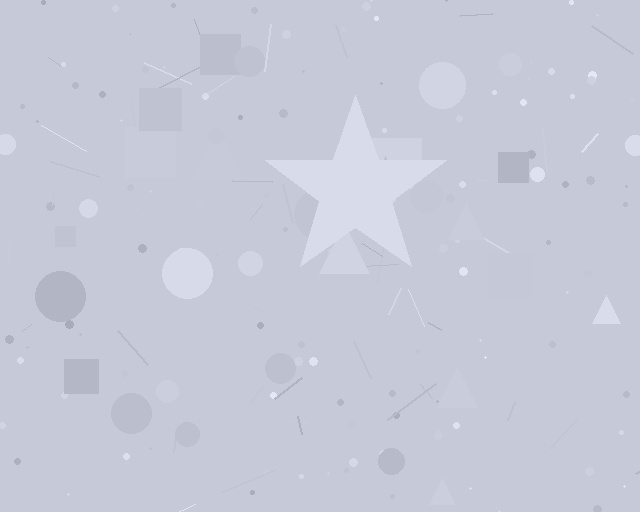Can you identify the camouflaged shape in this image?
The camouflaged shape is a star.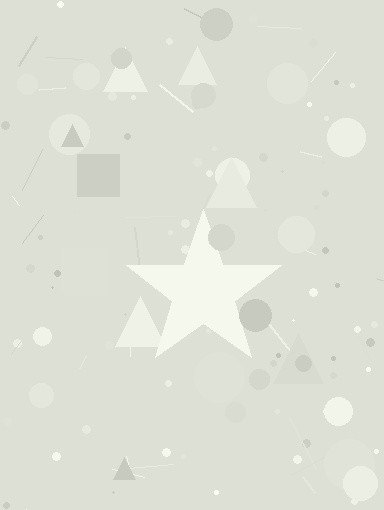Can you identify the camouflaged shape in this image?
The camouflaged shape is a star.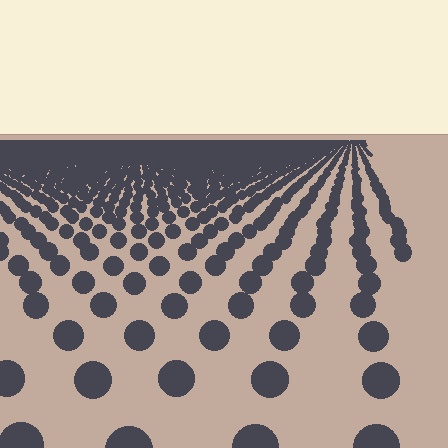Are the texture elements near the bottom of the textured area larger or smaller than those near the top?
Larger. Near the bottom, elements are closer to the viewer and appear at a bigger on-screen size.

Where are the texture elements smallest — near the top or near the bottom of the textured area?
Near the top.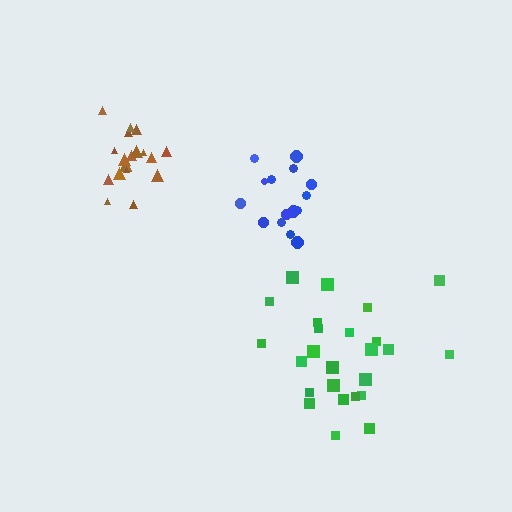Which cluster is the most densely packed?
Brown.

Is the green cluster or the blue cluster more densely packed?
Blue.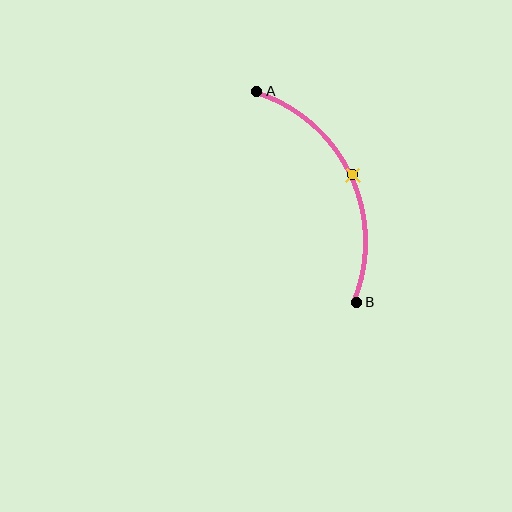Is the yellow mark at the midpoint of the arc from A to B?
Yes. The yellow mark lies on the arc at equal arc-length from both A and B — it is the arc midpoint.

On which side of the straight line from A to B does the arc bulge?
The arc bulges to the right of the straight line connecting A and B.